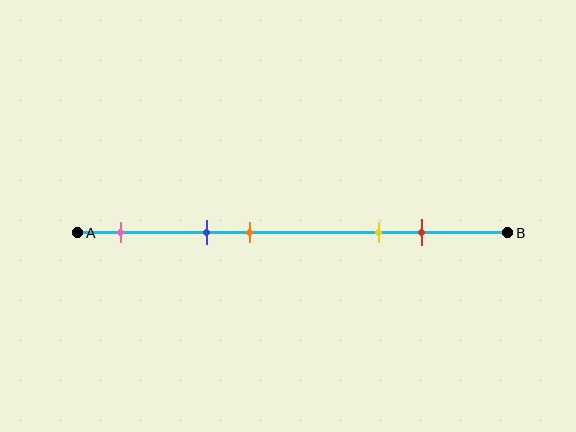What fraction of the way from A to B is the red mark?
The red mark is approximately 80% (0.8) of the way from A to B.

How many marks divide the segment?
There are 5 marks dividing the segment.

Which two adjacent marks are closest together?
The blue and orange marks are the closest adjacent pair.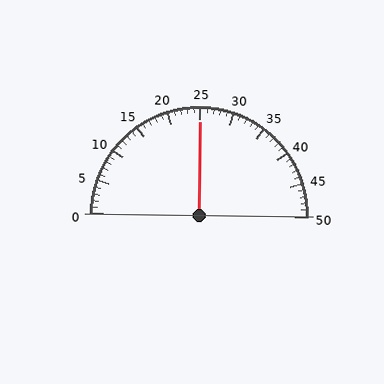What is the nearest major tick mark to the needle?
The nearest major tick mark is 25.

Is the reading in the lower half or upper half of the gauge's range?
The reading is in the upper half of the range (0 to 50).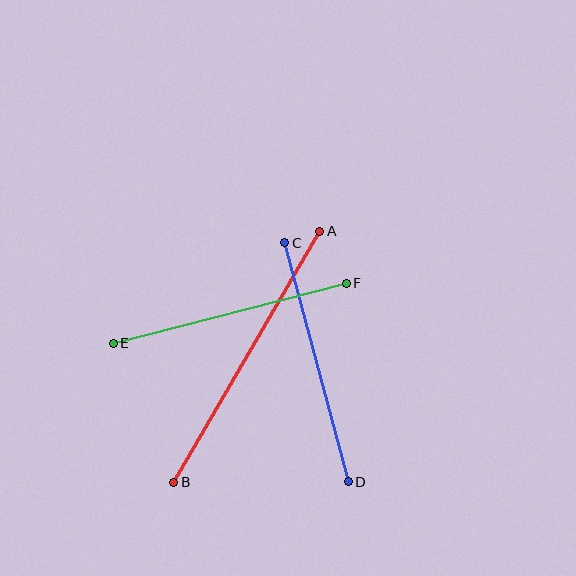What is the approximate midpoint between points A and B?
The midpoint is at approximately (247, 357) pixels.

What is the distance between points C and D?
The distance is approximately 247 pixels.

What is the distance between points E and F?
The distance is approximately 241 pixels.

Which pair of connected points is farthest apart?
Points A and B are farthest apart.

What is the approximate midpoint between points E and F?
The midpoint is at approximately (230, 313) pixels.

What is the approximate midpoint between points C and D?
The midpoint is at approximately (317, 362) pixels.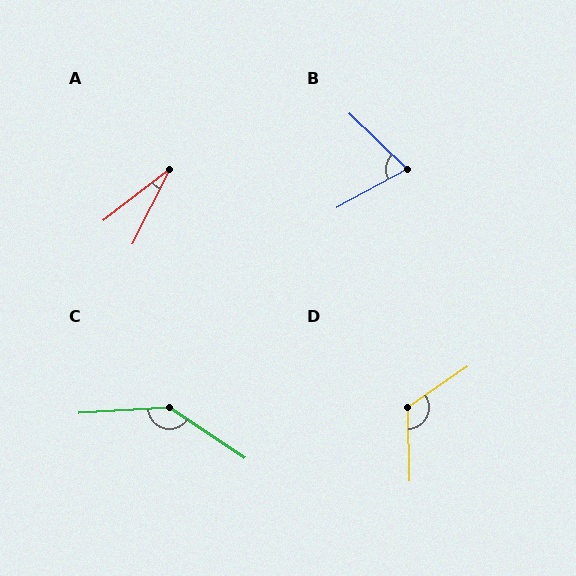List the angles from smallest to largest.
A (26°), B (72°), D (123°), C (143°).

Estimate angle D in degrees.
Approximately 123 degrees.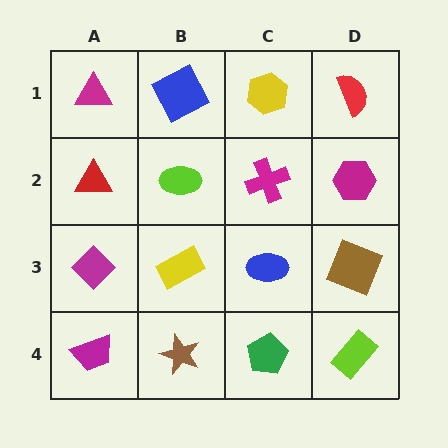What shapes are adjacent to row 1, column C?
A magenta cross (row 2, column C), a blue square (row 1, column B), a red semicircle (row 1, column D).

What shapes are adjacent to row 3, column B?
A lime ellipse (row 2, column B), a brown star (row 4, column B), a magenta diamond (row 3, column A), a blue ellipse (row 3, column C).